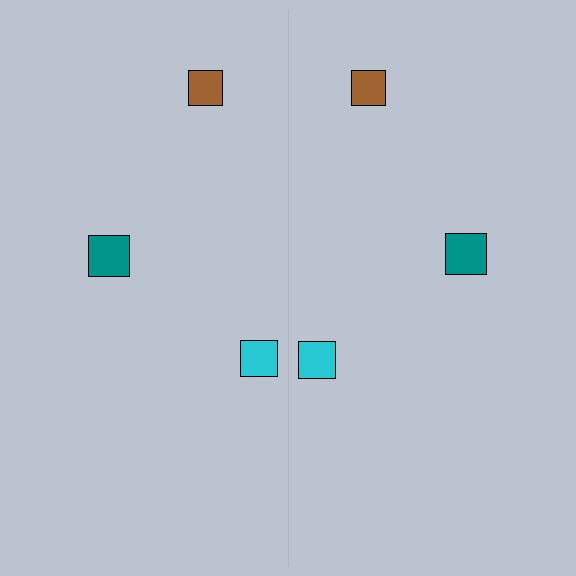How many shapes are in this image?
There are 6 shapes in this image.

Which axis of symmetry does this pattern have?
The pattern has a vertical axis of symmetry running through the center of the image.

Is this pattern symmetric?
Yes, this pattern has bilateral (reflection) symmetry.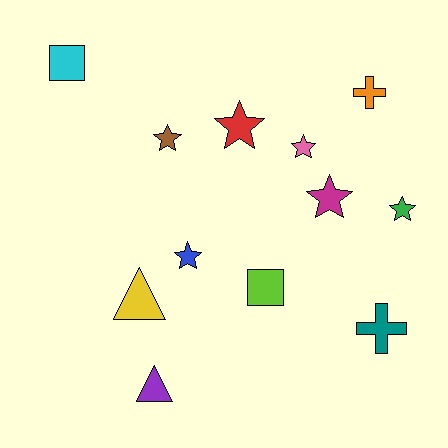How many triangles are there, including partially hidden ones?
There are 2 triangles.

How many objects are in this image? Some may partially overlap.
There are 12 objects.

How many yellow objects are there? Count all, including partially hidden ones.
There is 1 yellow object.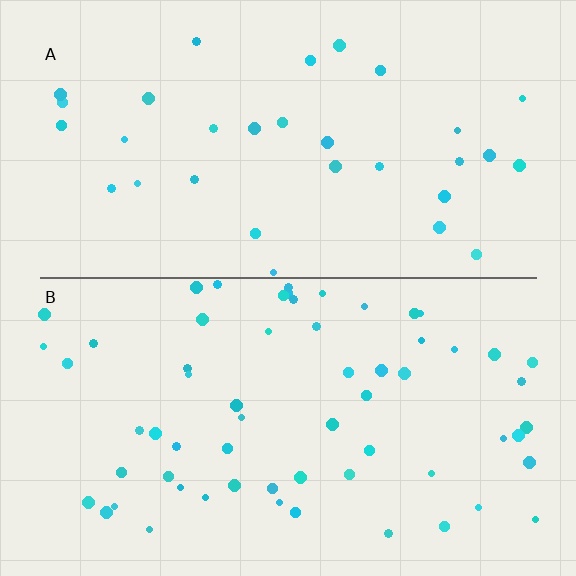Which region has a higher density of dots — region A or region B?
B (the bottom).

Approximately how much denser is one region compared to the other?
Approximately 2.0× — region B over region A.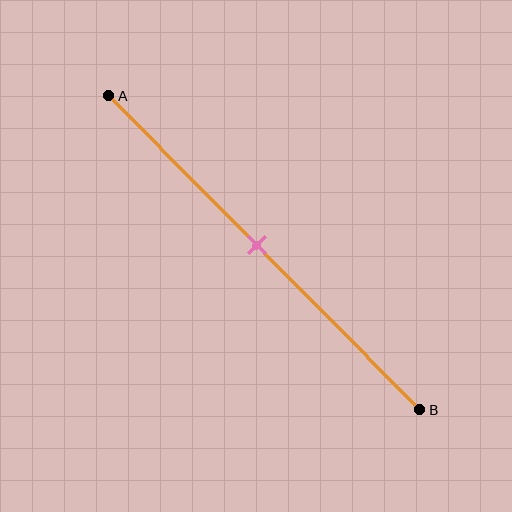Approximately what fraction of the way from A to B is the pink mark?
The pink mark is approximately 50% of the way from A to B.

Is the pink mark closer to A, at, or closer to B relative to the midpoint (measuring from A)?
The pink mark is approximately at the midpoint of segment AB.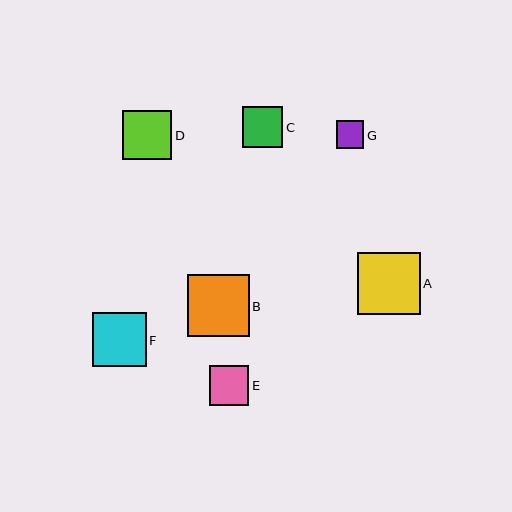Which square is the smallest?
Square G is the smallest with a size of approximately 28 pixels.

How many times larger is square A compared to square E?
Square A is approximately 1.6 times the size of square E.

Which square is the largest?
Square A is the largest with a size of approximately 63 pixels.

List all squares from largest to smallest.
From largest to smallest: A, B, F, D, C, E, G.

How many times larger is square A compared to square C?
Square A is approximately 1.5 times the size of square C.